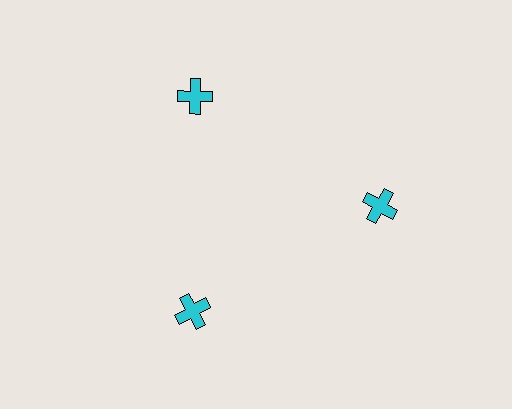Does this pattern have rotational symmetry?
Yes, this pattern has 3-fold rotational symmetry. It looks the same after rotating 120 degrees around the center.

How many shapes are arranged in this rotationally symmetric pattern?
There are 3 shapes, arranged in 3 groups of 1.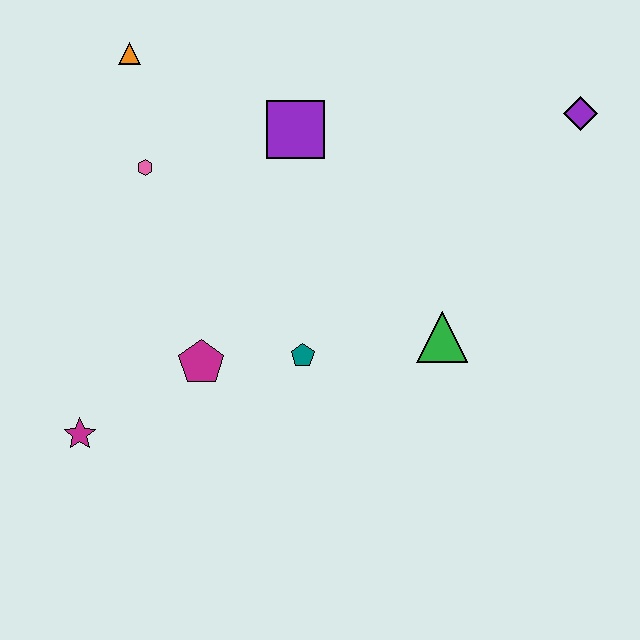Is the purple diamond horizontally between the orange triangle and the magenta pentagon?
No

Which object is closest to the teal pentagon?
The magenta pentagon is closest to the teal pentagon.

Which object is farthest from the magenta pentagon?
The purple diamond is farthest from the magenta pentagon.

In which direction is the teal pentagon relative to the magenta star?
The teal pentagon is to the right of the magenta star.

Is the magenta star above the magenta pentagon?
No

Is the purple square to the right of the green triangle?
No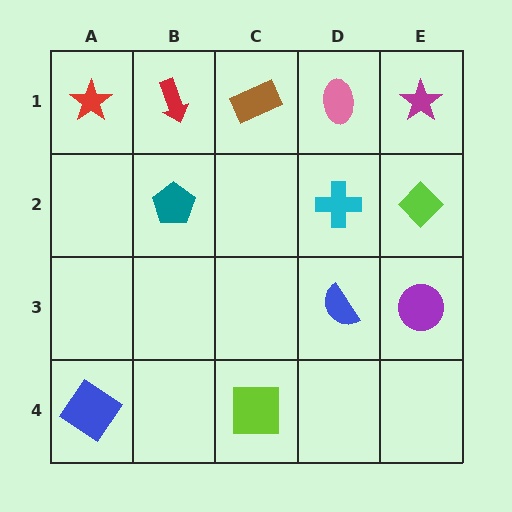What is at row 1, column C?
A brown rectangle.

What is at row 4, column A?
A blue diamond.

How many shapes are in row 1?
5 shapes.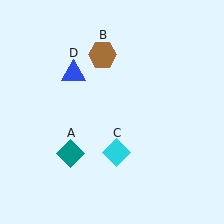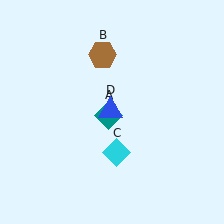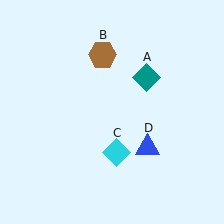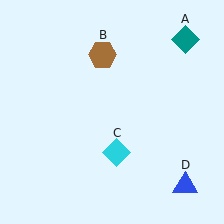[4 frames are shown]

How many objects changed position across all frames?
2 objects changed position: teal diamond (object A), blue triangle (object D).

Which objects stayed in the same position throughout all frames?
Brown hexagon (object B) and cyan diamond (object C) remained stationary.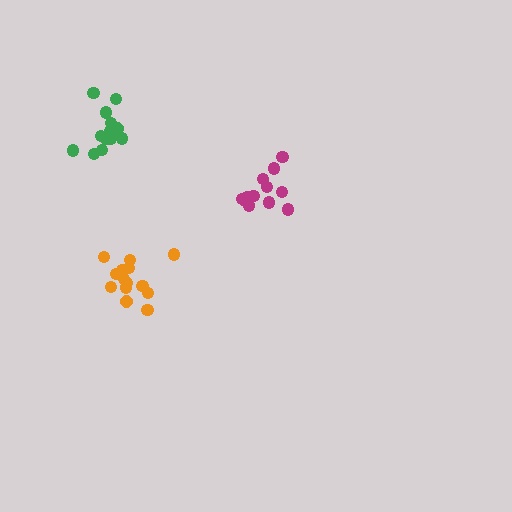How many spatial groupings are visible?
There are 3 spatial groupings.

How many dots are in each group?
Group 1: 15 dots, Group 2: 14 dots, Group 3: 12 dots (41 total).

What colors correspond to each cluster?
The clusters are colored: orange, green, magenta.